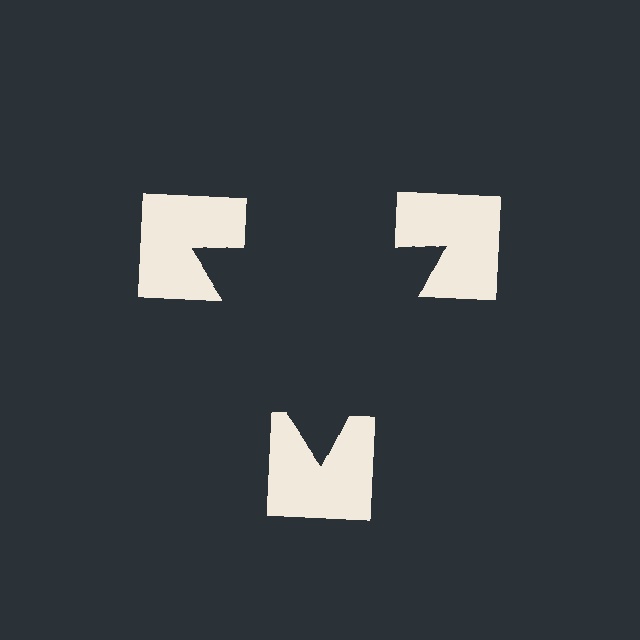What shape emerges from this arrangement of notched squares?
An illusory triangle — its edges are inferred from the aligned wedge cuts in the notched squares, not physically drawn.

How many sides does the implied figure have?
3 sides.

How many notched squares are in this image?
There are 3 — one at each vertex of the illusory triangle.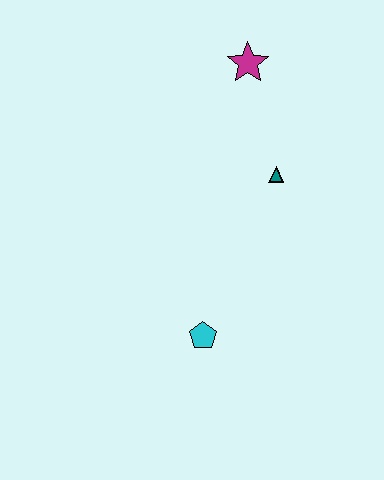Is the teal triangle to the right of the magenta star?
Yes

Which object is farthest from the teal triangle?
The cyan pentagon is farthest from the teal triangle.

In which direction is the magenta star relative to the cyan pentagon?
The magenta star is above the cyan pentagon.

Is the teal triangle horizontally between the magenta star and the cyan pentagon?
No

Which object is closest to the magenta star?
The teal triangle is closest to the magenta star.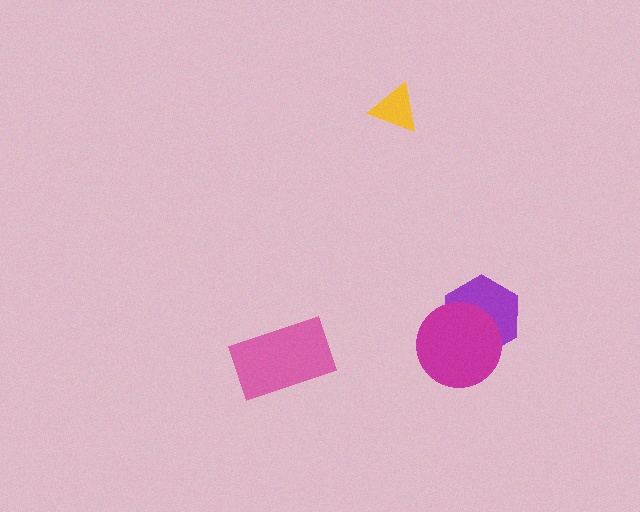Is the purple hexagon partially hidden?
Yes, it is partially covered by another shape.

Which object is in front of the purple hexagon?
The magenta circle is in front of the purple hexagon.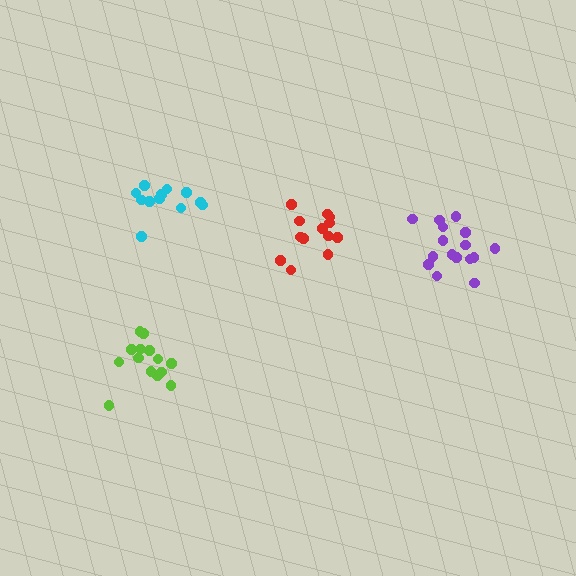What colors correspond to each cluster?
The clusters are colored: lime, red, purple, cyan.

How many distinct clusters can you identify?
There are 4 distinct clusters.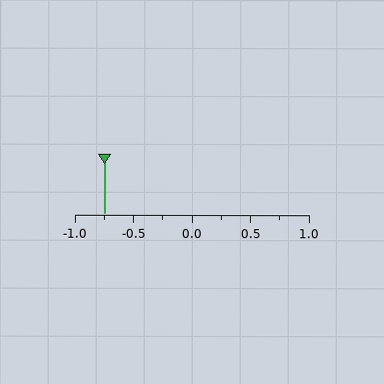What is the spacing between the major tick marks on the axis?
The major ticks are spaced 0.5 apart.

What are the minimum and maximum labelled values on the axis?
The axis runs from -1.0 to 1.0.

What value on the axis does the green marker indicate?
The marker indicates approximately -0.75.